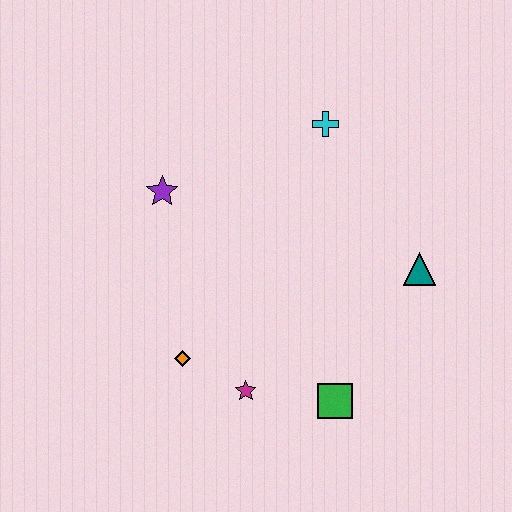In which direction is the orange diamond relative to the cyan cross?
The orange diamond is below the cyan cross.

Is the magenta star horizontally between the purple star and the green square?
Yes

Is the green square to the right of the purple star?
Yes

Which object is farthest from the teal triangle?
The purple star is farthest from the teal triangle.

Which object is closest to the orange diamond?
The magenta star is closest to the orange diamond.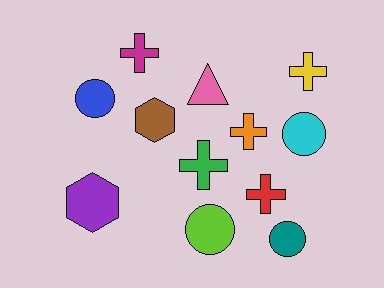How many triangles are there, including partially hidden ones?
There is 1 triangle.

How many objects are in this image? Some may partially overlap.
There are 12 objects.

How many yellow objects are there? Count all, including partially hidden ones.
There is 1 yellow object.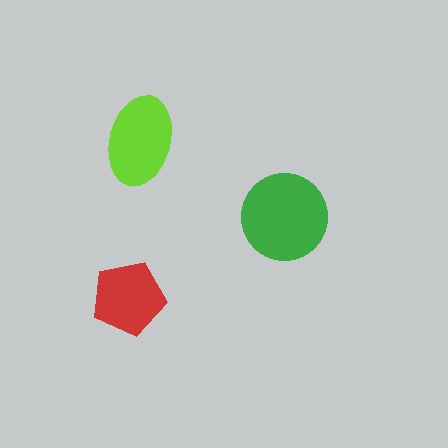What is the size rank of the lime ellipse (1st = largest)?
2nd.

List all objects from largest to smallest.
The green circle, the lime ellipse, the red pentagon.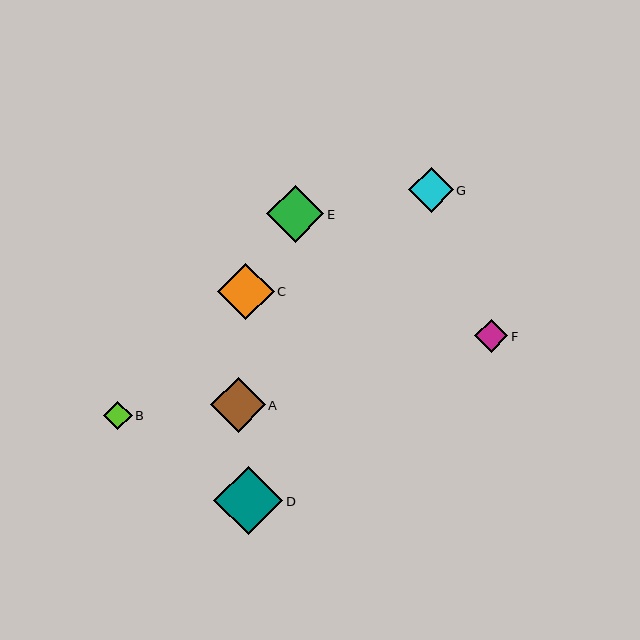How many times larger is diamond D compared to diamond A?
Diamond D is approximately 1.3 times the size of diamond A.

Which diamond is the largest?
Diamond D is the largest with a size of approximately 69 pixels.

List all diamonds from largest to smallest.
From largest to smallest: D, E, C, A, G, F, B.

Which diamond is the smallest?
Diamond B is the smallest with a size of approximately 29 pixels.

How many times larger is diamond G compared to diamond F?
Diamond G is approximately 1.3 times the size of diamond F.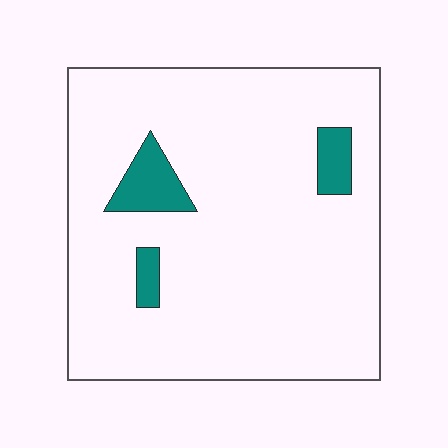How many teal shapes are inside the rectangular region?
3.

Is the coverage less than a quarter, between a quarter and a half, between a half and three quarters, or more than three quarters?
Less than a quarter.